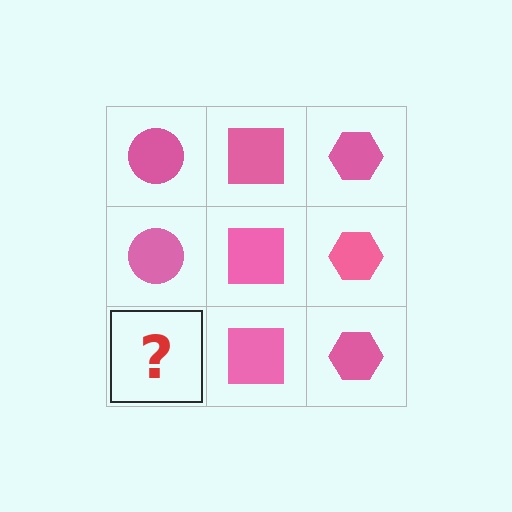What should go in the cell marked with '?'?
The missing cell should contain a pink circle.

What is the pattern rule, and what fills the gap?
The rule is that each column has a consistent shape. The gap should be filled with a pink circle.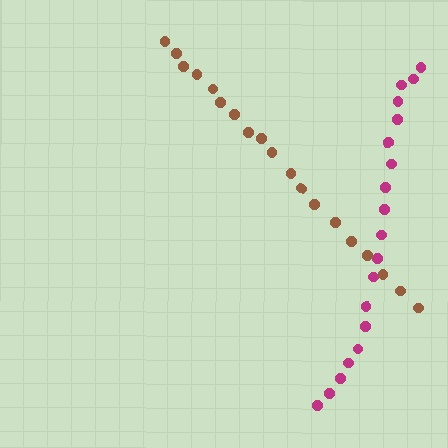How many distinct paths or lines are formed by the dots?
There are 2 distinct paths.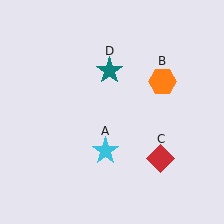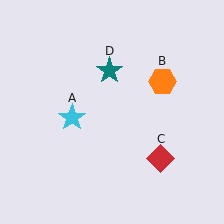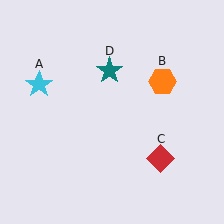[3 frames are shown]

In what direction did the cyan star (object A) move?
The cyan star (object A) moved up and to the left.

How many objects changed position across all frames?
1 object changed position: cyan star (object A).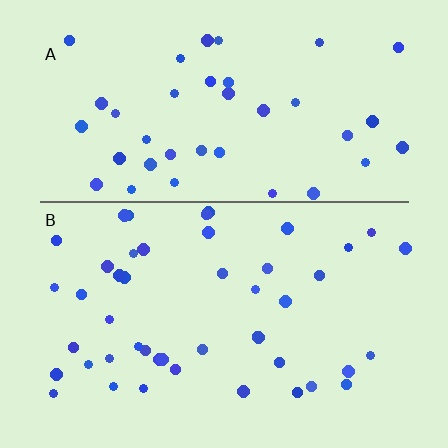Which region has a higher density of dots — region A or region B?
B (the bottom).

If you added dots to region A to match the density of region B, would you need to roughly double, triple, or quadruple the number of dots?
Approximately double.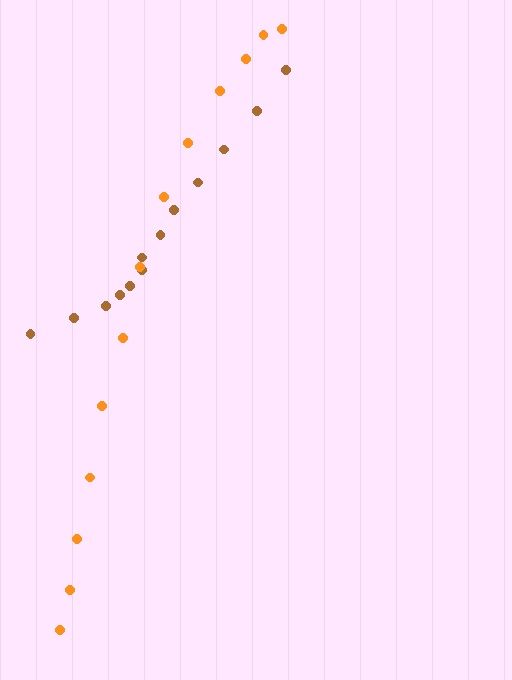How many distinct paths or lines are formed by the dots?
There are 2 distinct paths.